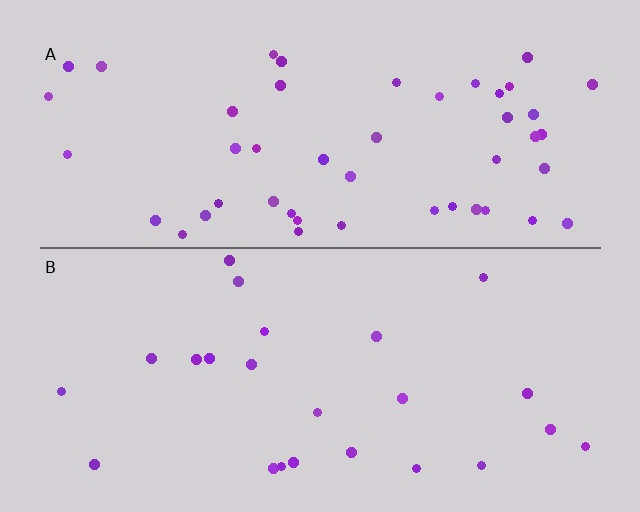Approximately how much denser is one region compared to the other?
Approximately 2.0× — region A over region B.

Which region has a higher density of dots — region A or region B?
A (the top).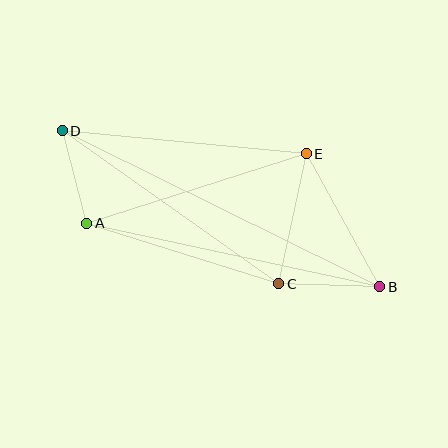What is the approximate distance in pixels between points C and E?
The distance between C and E is approximately 133 pixels.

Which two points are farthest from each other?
Points B and D are farthest from each other.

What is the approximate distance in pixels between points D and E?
The distance between D and E is approximately 245 pixels.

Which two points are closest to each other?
Points A and D are closest to each other.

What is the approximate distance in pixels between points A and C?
The distance between A and C is approximately 201 pixels.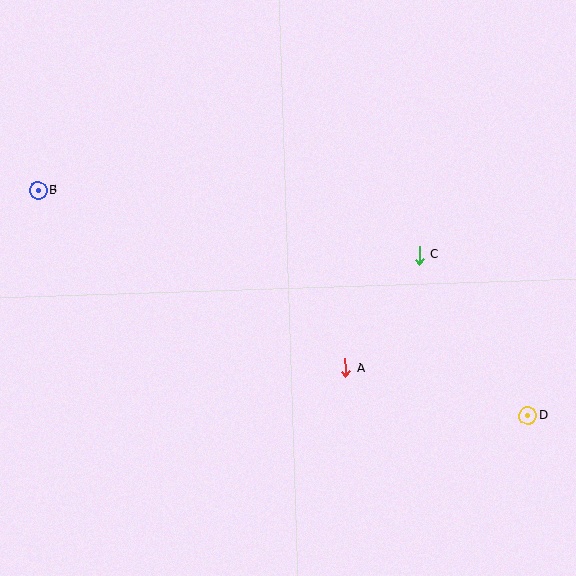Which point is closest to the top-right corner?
Point C is closest to the top-right corner.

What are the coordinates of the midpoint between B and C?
The midpoint between B and C is at (229, 223).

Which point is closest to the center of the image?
Point A at (346, 368) is closest to the center.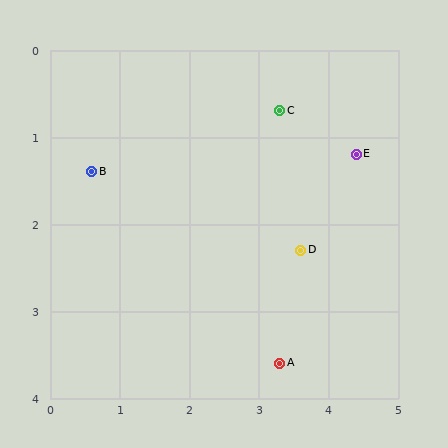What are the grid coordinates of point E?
Point E is at approximately (4.4, 1.2).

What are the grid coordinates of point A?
Point A is at approximately (3.3, 3.6).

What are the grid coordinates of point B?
Point B is at approximately (0.6, 1.4).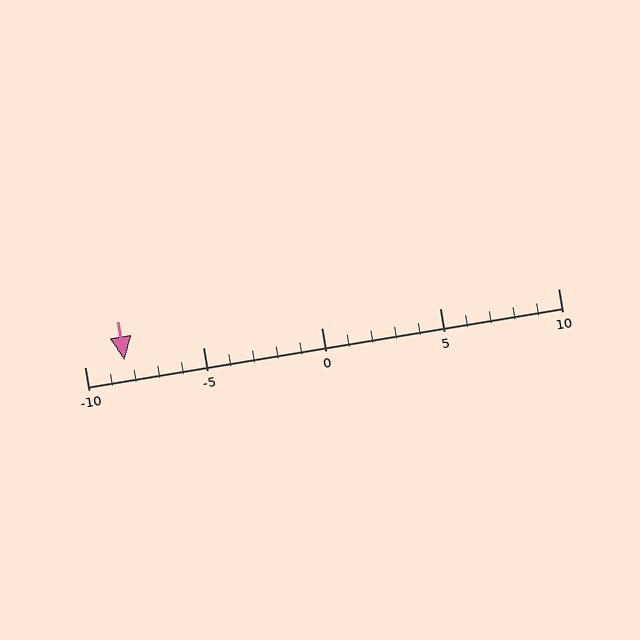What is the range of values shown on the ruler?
The ruler shows values from -10 to 10.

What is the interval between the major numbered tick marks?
The major tick marks are spaced 5 units apart.